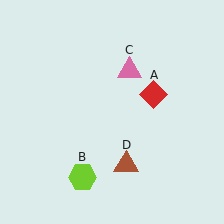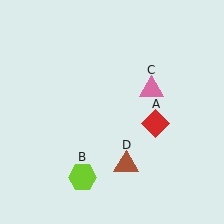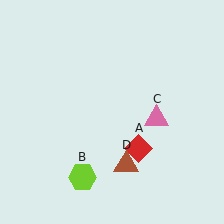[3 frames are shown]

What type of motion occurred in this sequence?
The red diamond (object A), pink triangle (object C) rotated clockwise around the center of the scene.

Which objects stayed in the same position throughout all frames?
Lime hexagon (object B) and brown triangle (object D) remained stationary.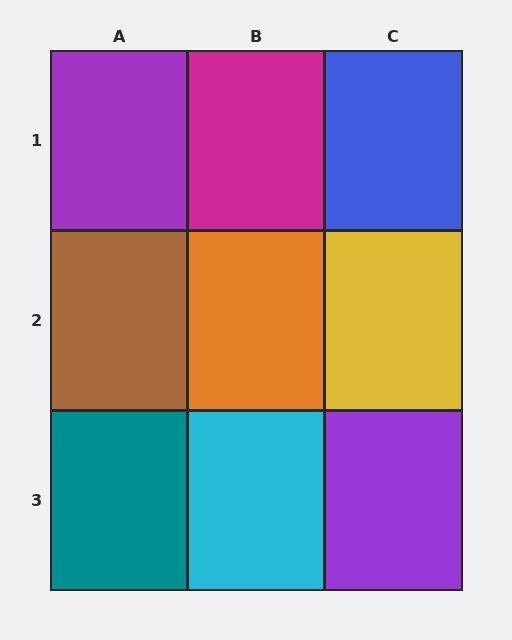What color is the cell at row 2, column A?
Brown.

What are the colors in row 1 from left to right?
Purple, magenta, blue.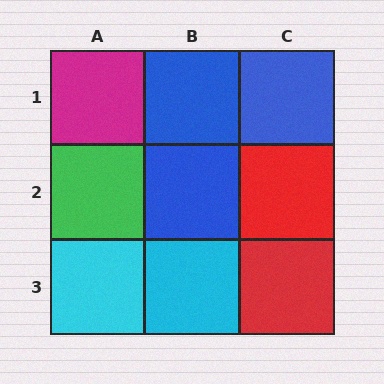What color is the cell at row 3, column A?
Cyan.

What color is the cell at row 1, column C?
Blue.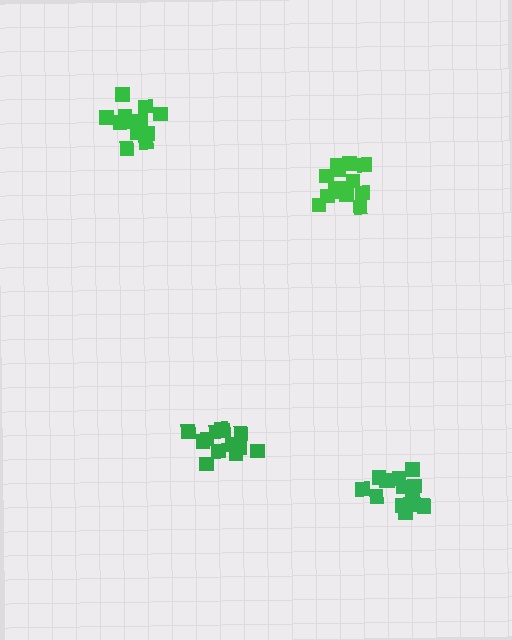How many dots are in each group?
Group 1: 13 dots, Group 2: 15 dots, Group 3: 15 dots, Group 4: 12 dots (55 total).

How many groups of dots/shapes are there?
There are 4 groups.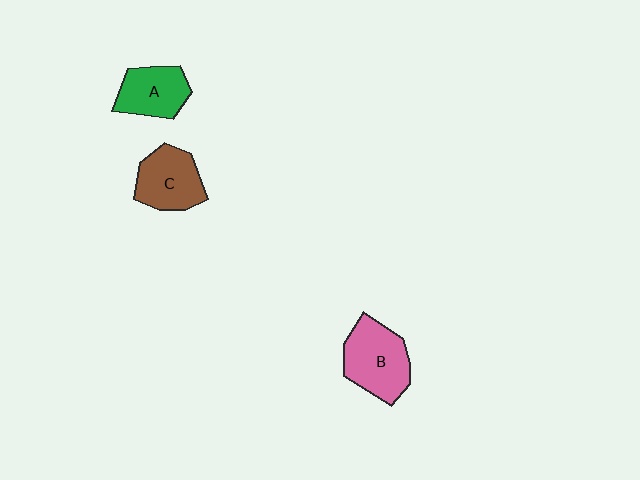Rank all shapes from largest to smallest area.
From largest to smallest: B (pink), C (brown), A (green).